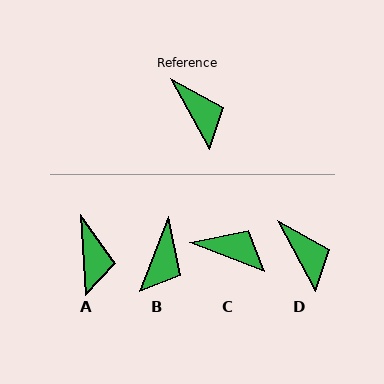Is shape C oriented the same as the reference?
No, it is off by about 40 degrees.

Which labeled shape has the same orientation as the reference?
D.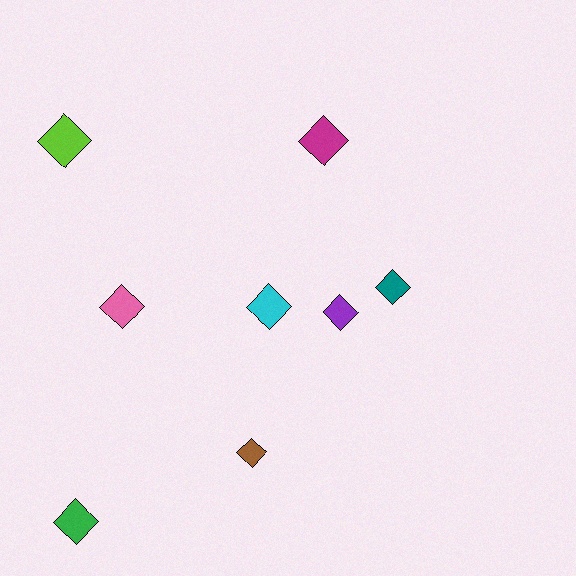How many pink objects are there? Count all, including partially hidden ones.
There is 1 pink object.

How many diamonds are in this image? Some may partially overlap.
There are 8 diamonds.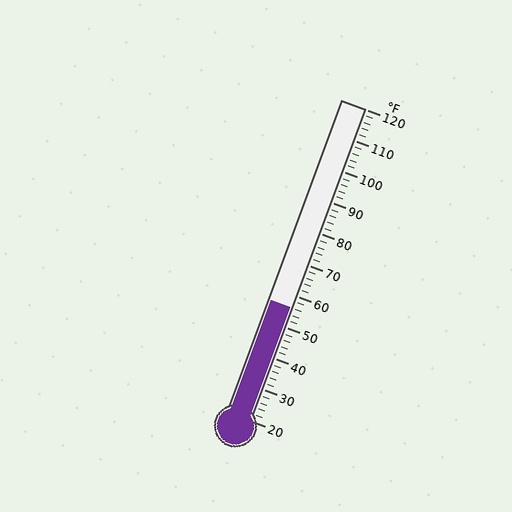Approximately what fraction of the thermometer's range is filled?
The thermometer is filled to approximately 35% of its range.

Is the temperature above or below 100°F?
The temperature is below 100°F.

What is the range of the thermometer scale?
The thermometer scale ranges from 20°F to 120°F.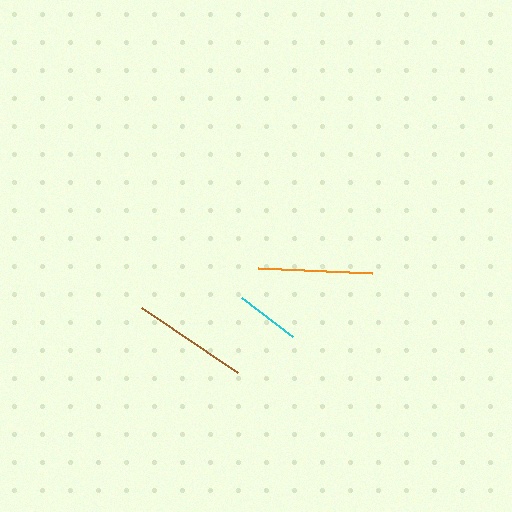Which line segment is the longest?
The brown line is the longest at approximately 116 pixels.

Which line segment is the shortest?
The cyan line is the shortest at approximately 65 pixels.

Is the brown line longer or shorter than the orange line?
The brown line is longer than the orange line.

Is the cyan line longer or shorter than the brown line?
The brown line is longer than the cyan line.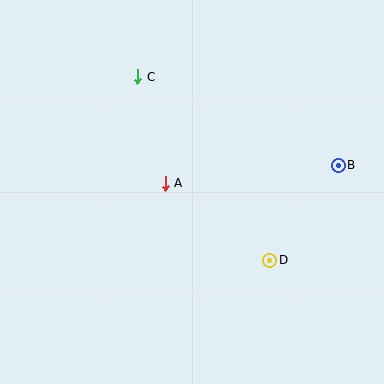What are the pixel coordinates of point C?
Point C is at (138, 77).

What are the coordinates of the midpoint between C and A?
The midpoint between C and A is at (152, 130).